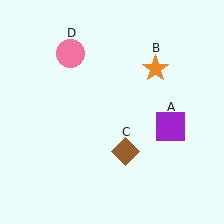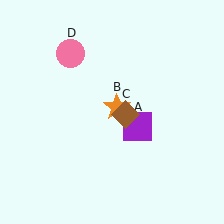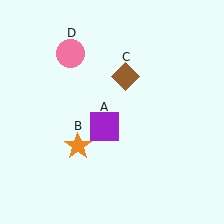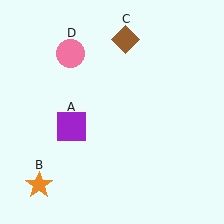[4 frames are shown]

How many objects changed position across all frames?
3 objects changed position: purple square (object A), orange star (object B), brown diamond (object C).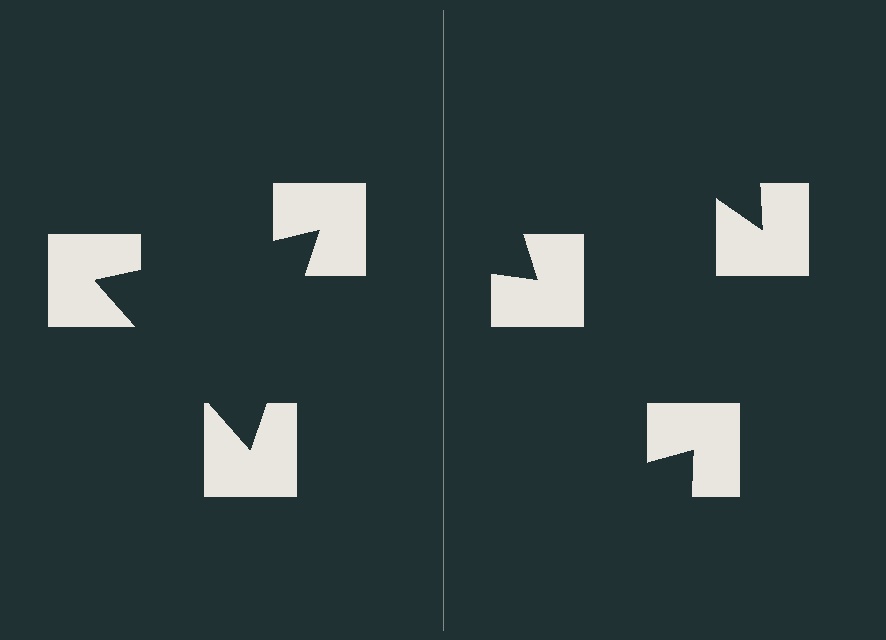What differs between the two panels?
The notched squares are positioned identically on both sides; only the wedge orientations differ. On the left they align to a triangle; on the right they are misaligned.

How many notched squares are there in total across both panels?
6 — 3 on each side.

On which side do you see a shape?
An illusory triangle appears on the left side. On the right side the wedge cuts are rotated, so no coherent shape forms.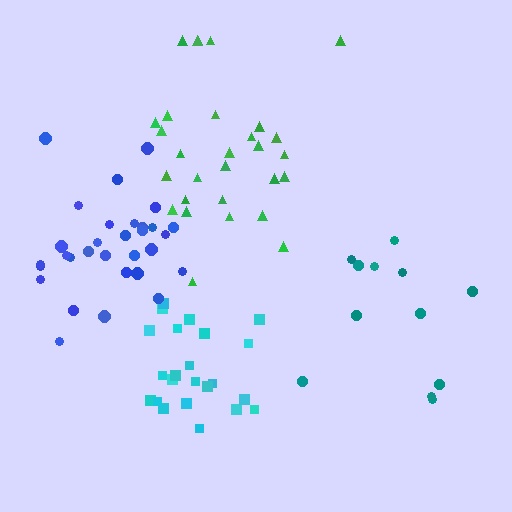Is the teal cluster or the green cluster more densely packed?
Green.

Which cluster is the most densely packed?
Blue.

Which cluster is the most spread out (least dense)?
Teal.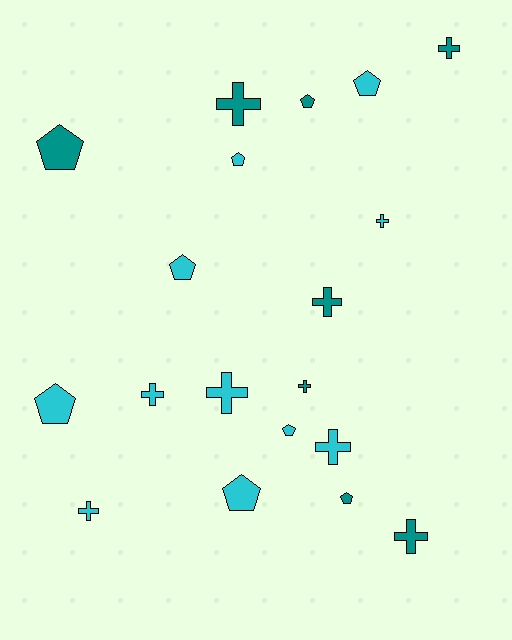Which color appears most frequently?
Cyan, with 11 objects.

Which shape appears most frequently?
Cross, with 10 objects.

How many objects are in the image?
There are 19 objects.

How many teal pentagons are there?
There are 3 teal pentagons.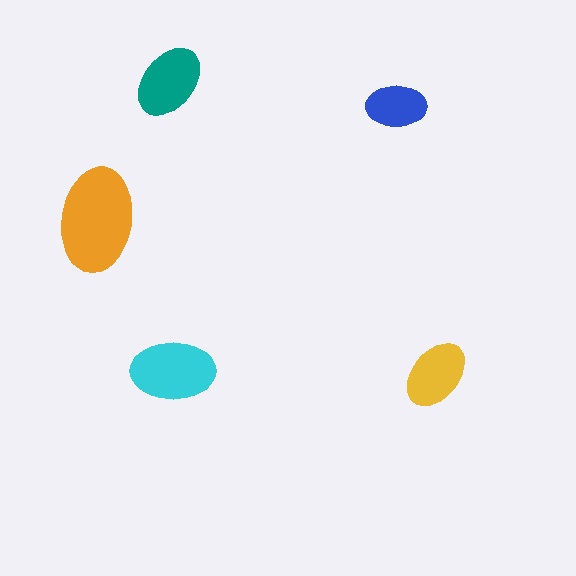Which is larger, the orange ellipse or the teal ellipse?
The orange one.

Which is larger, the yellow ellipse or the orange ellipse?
The orange one.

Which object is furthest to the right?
The yellow ellipse is rightmost.